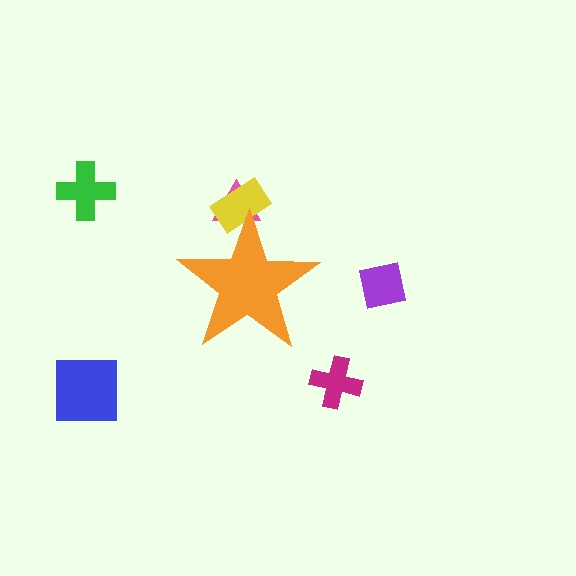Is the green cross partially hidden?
No, the green cross is fully visible.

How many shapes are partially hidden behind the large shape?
2 shapes are partially hidden.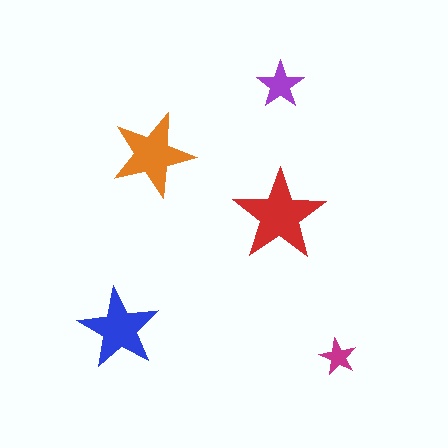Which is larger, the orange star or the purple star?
The orange one.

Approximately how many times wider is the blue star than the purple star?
About 1.5 times wider.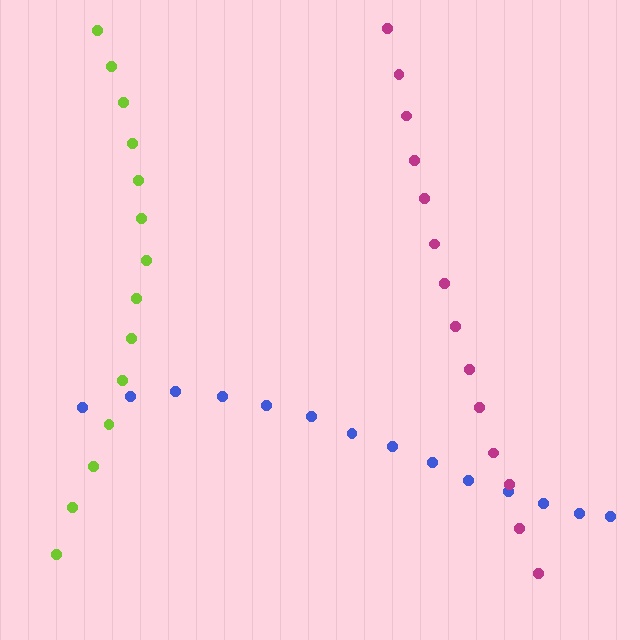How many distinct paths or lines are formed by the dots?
There are 3 distinct paths.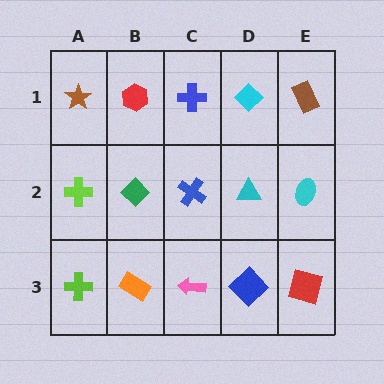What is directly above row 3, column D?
A cyan triangle.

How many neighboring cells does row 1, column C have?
3.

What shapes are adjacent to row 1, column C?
A blue cross (row 2, column C), a red hexagon (row 1, column B), a cyan diamond (row 1, column D).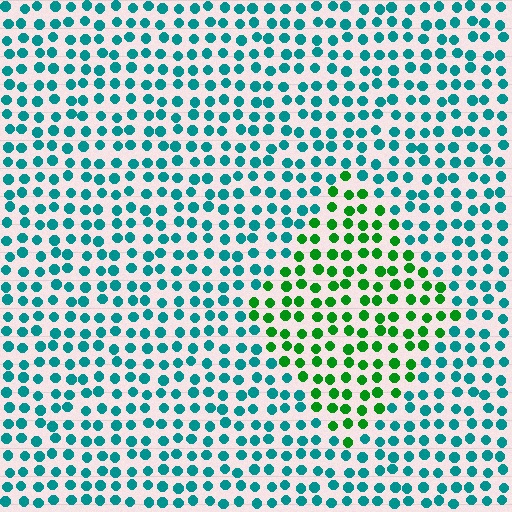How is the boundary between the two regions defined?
The boundary is defined purely by a slight shift in hue (about 51 degrees). Spacing, size, and orientation are identical on both sides.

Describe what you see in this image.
The image is filled with small teal elements in a uniform arrangement. A diamond-shaped region is visible where the elements are tinted to a slightly different hue, forming a subtle color boundary.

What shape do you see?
I see a diamond.